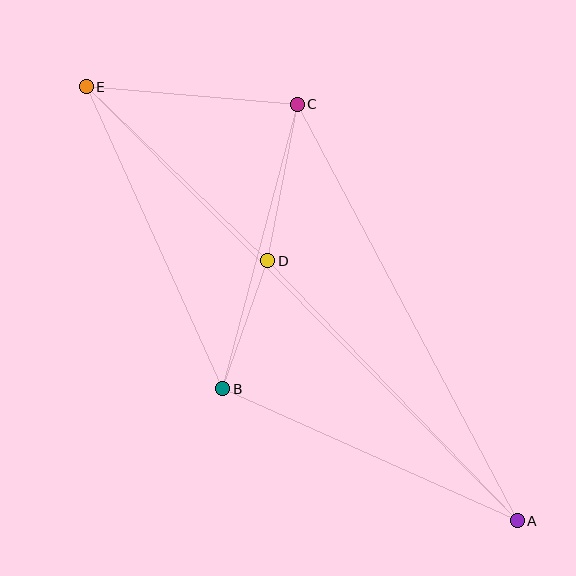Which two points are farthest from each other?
Points A and E are farthest from each other.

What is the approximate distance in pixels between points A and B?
The distance between A and B is approximately 323 pixels.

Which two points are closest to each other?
Points B and D are closest to each other.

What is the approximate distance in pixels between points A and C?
The distance between A and C is approximately 471 pixels.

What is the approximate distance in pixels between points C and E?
The distance between C and E is approximately 211 pixels.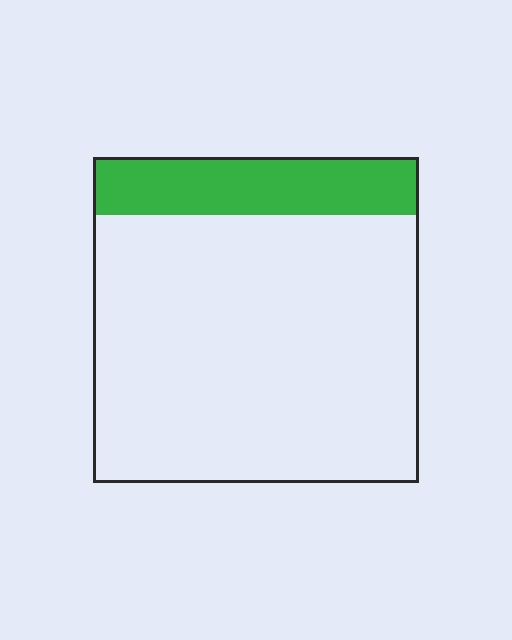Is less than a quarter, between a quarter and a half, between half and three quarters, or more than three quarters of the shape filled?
Less than a quarter.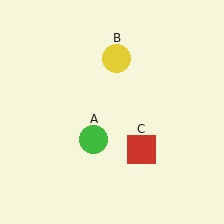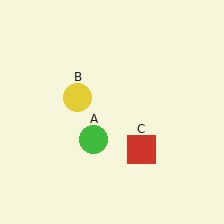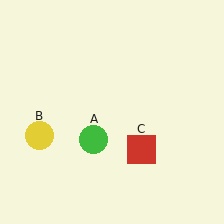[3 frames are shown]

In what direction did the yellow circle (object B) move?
The yellow circle (object B) moved down and to the left.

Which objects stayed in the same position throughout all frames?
Green circle (object A) and red square (object C) remained stationary.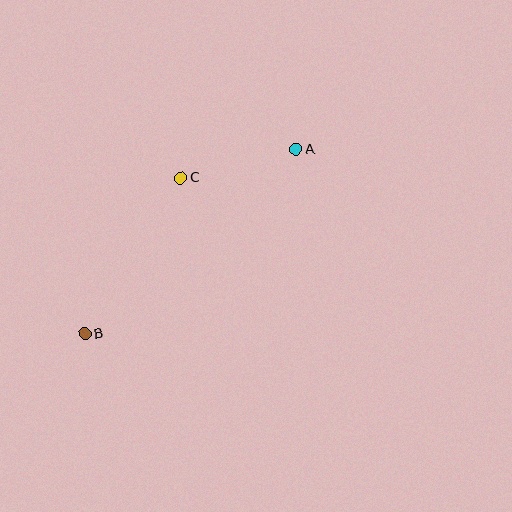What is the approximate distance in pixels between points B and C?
The distance between B and C is approximately 183 pixels.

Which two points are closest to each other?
Points A and C are closest to each other.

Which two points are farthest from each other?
Points A and B are farthest from each other.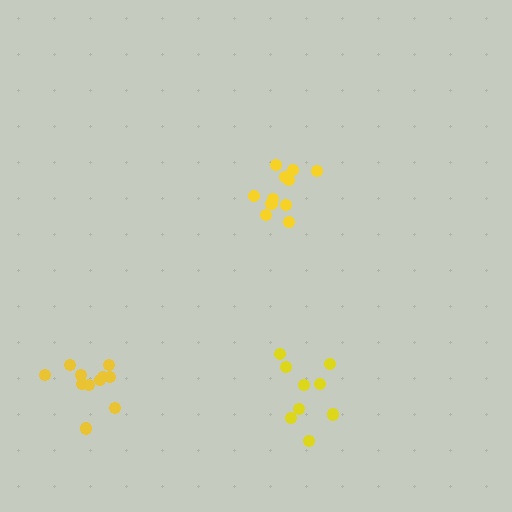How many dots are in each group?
Group 1: 11 dots, Group 2: 11 dots, Group 3: 9 dots (31 total).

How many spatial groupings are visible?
There are 3 spatial groupings.